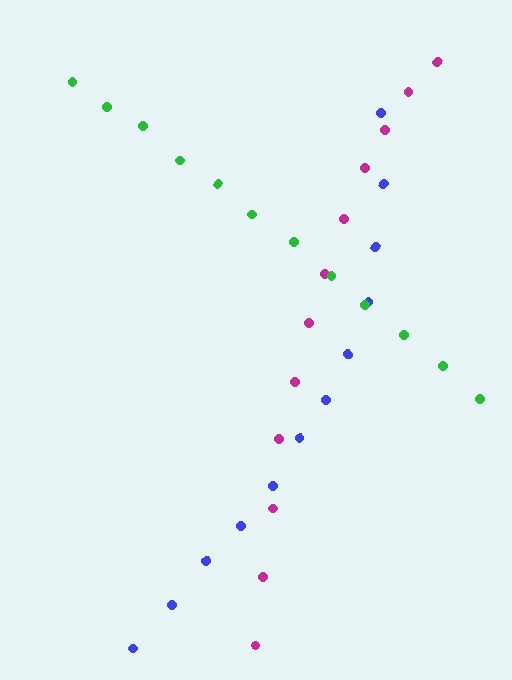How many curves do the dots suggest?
There are 3 distinct paths.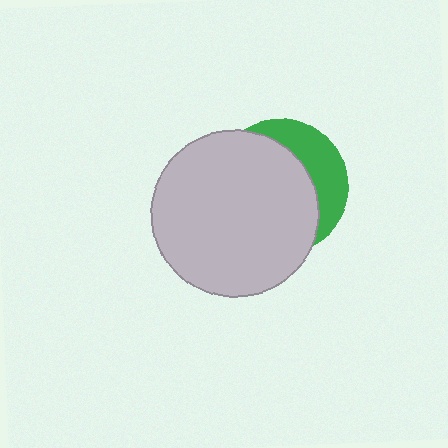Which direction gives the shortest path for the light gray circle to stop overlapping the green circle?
Moving left gives the shortest separation.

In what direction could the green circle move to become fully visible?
The green circle could move right. That would shift it out from behind the light gray circle entirely.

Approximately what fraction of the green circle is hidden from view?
Roughly 70% of the green circle is hidden behind the light gray circle.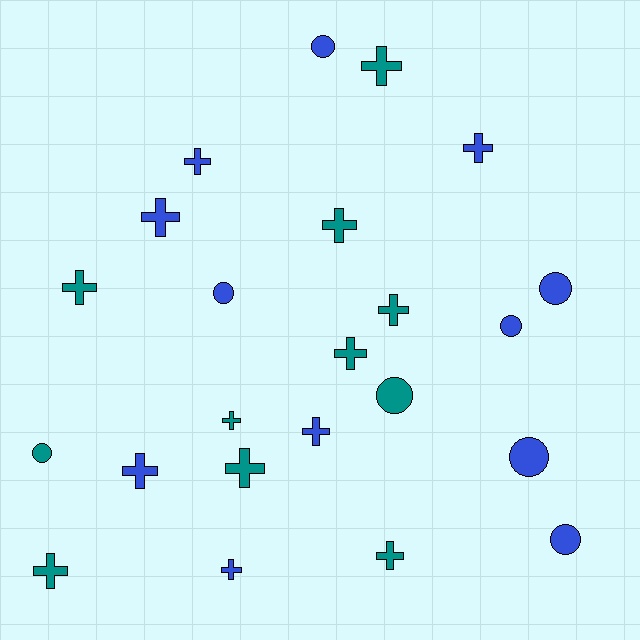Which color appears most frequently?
Blue, with 12 objects.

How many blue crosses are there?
There are 6 blue crosses.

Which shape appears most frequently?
Cross, with 15 objects.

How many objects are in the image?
There are 23 objects.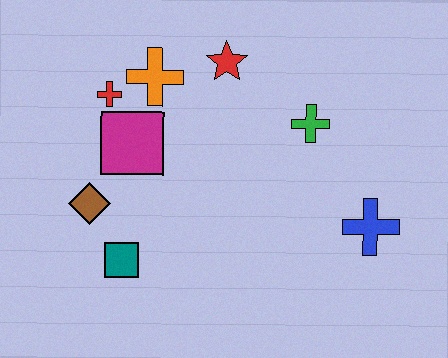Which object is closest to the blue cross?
The green cross is closest to the blue cross.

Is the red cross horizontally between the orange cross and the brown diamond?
Yes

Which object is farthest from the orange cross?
The blue cross is farthest from the orange cross.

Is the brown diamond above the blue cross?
Yes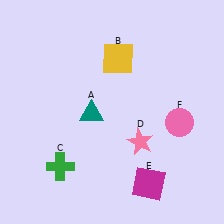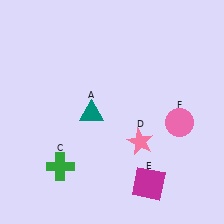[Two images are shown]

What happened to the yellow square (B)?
The yellow square (B) was removed in Image 2. It was in the top-right area of Image 1.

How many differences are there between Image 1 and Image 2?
There is 1 difference between the two images.